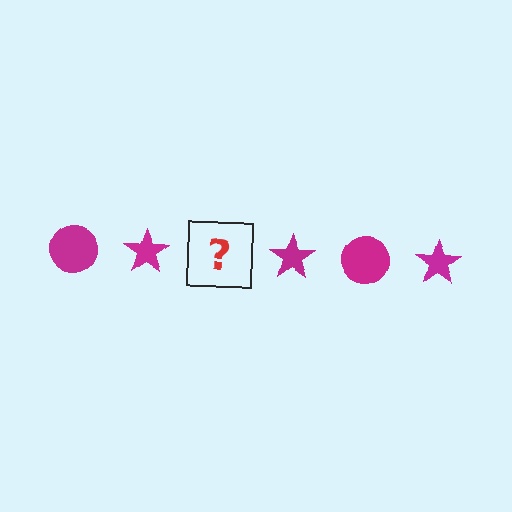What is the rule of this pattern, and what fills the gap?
The rule is that the pattern cycles through circle, star shapes in magenta. The gap should be filled with a magenta circle.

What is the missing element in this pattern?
The missing element is a magenta circle.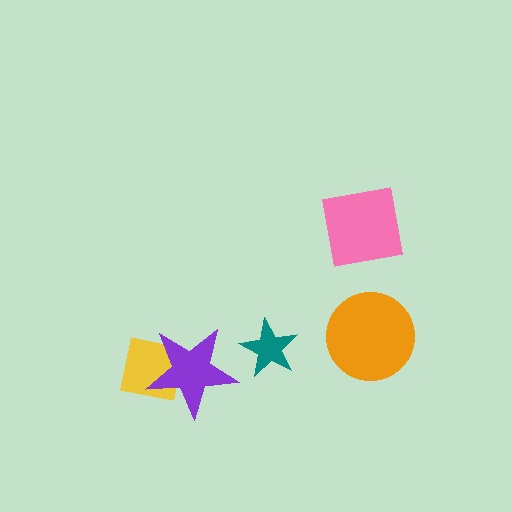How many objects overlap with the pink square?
0 objects overlap with the pink square.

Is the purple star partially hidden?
No, no other shape covers it.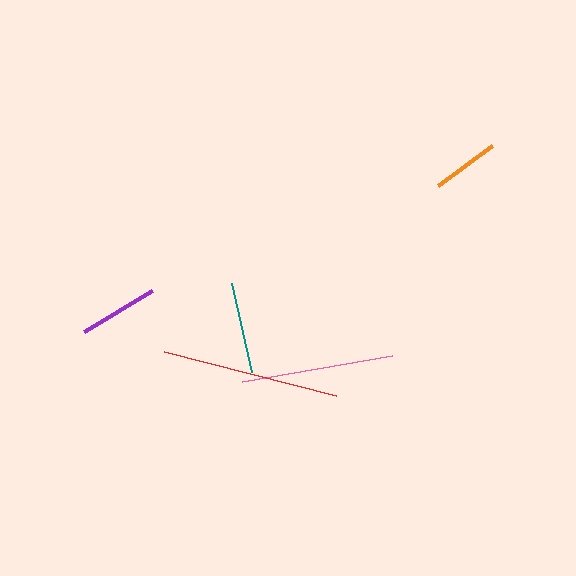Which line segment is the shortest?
The orange line is the shortest at approximately 67 pixels.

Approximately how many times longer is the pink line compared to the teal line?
The pink line is approximately 1.7 times the length of the teal line.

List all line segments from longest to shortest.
From longest to shortest: red, pink, teal, purple, orange.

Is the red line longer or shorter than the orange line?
The red line is longer than the orange line.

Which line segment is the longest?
The red line is the longest at approximately 177 pixels.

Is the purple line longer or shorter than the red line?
The red line is longer than the purple line.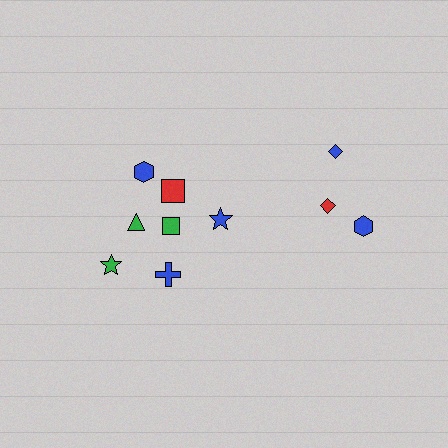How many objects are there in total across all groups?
There are 10 objects.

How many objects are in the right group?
There are 4 objects.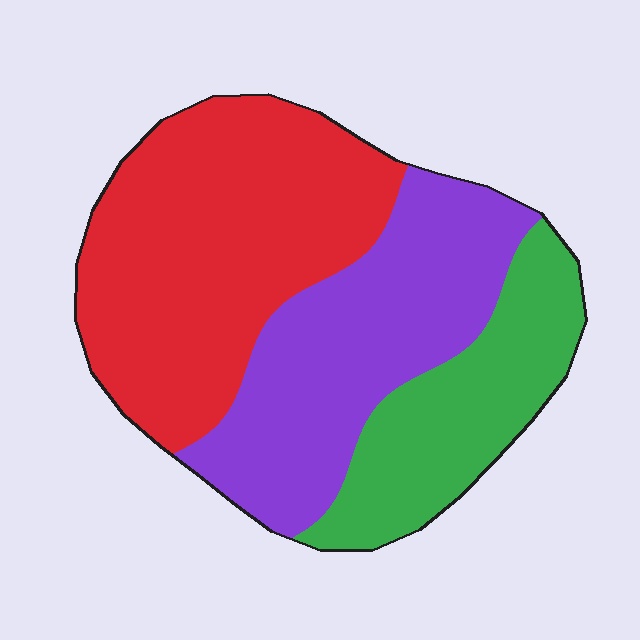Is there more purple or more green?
Purple.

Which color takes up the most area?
Red, at roughly 45%.